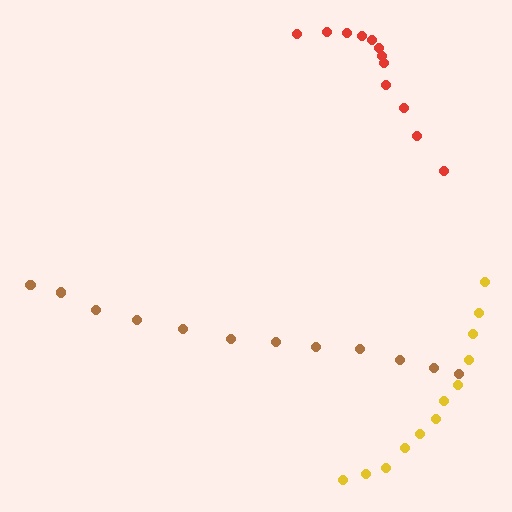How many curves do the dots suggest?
There are 3 distinct paths.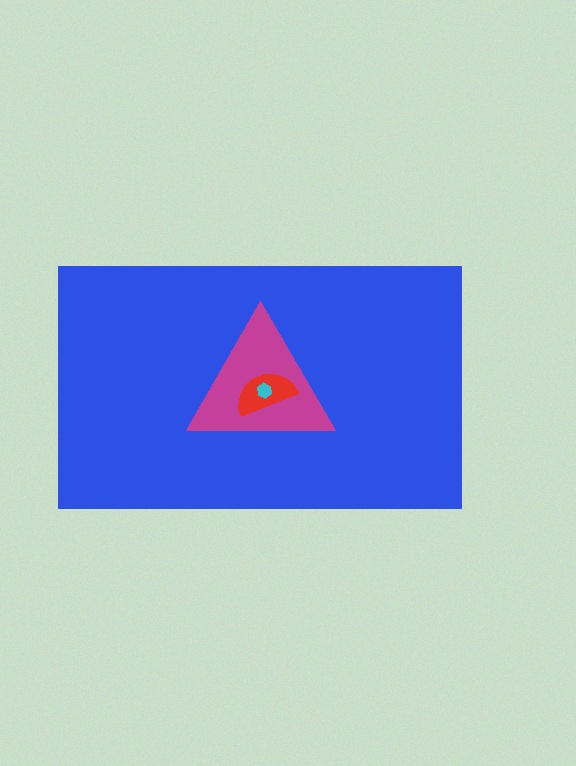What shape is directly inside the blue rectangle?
The magenta triangle.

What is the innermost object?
The cyan hexagon.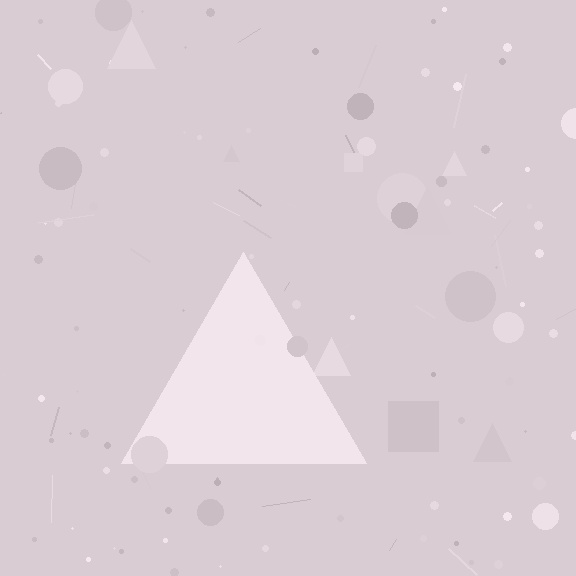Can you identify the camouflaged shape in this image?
The camouflaged shape is a triangle.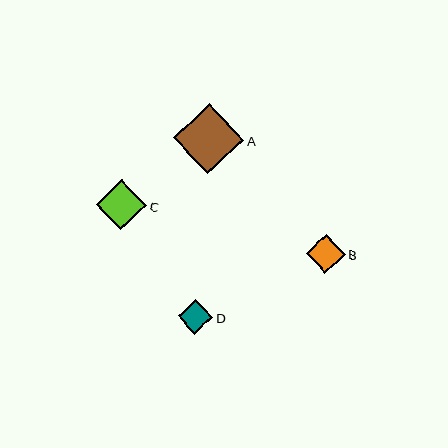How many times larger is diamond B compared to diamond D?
Diamond B is approximately 1.1 times the size of diamond D.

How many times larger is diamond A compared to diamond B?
Diamond A is approximately 1.8 times the size of diamond B.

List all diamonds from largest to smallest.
From largest to smallest: A, C, B, D.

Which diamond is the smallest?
Diamond D is the smallest with a size of approximately 35 pixels.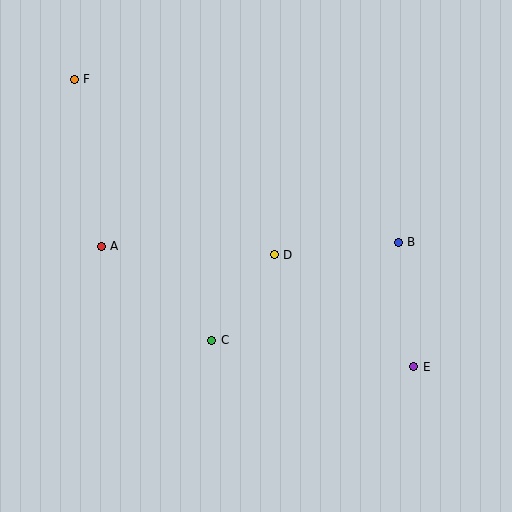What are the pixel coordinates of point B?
Point B is at (398, 242).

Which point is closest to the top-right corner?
Point B is closest to the top-right corner.